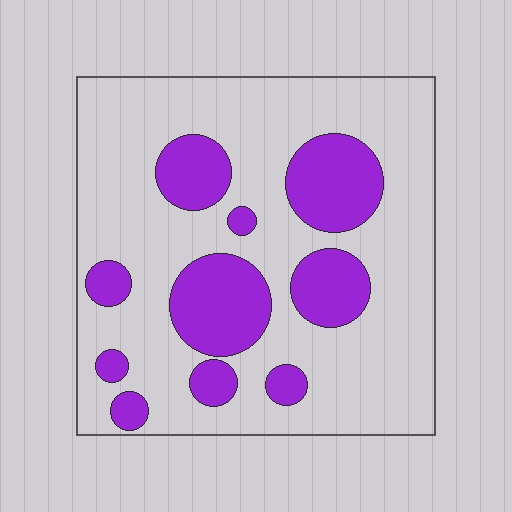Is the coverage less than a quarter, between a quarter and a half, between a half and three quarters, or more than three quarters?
Between a quarter and a half.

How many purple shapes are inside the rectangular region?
10.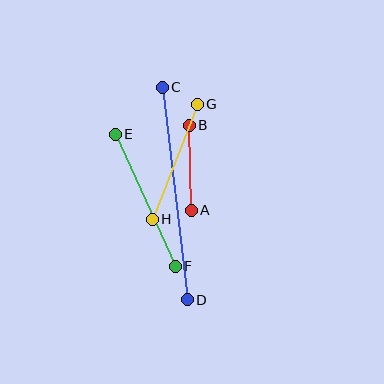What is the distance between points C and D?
The distance is approximately 214 pixels.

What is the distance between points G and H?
The distance is approximately 124 pixels.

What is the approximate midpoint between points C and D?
The midpoint is at approximately (175, 193) pixels.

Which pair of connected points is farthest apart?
Points C and D are farthest apart.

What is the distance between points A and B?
The distance is approximately 85 pixels.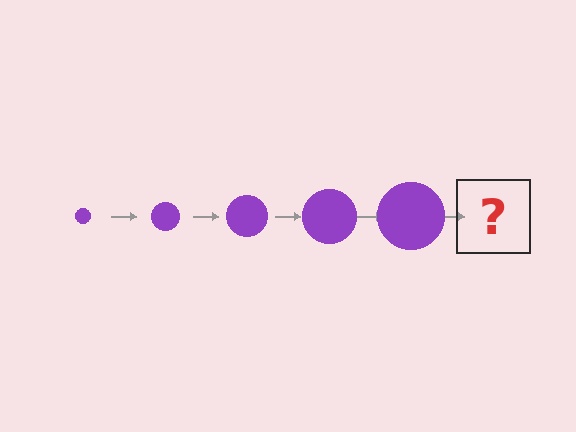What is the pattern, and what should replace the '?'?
The pattern is that the circle gets progressively larger each step. The '?' should be a purple circle, larger than the previous one.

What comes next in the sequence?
The next element should be a purple circle, larger than the previous one.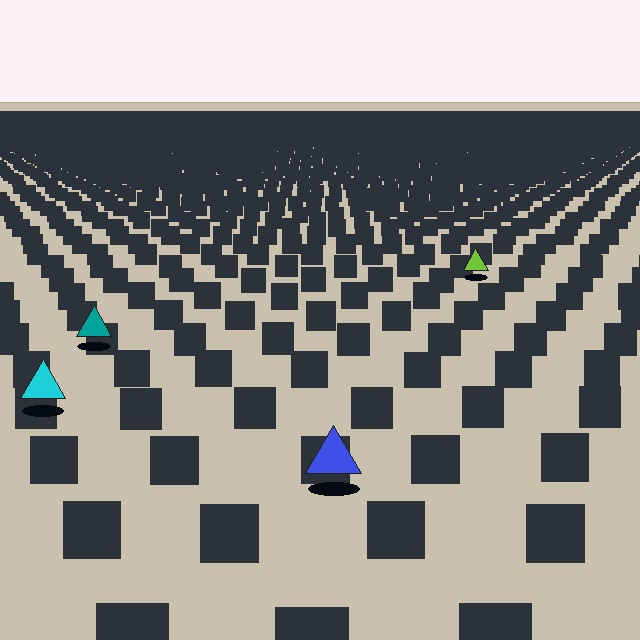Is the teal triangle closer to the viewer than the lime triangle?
Yes. The teal triangle is closer — you can tell from the texture gradient: the ground texture is coarser near it.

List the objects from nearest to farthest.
From nearest to farthest: the blue triangle, the cyan triangle, the teal triangle, the lime triangle.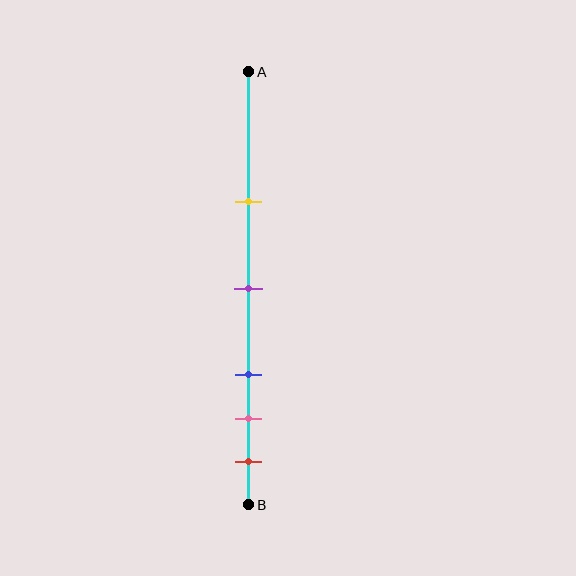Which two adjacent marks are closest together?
The pink and red marks are the closest adjacent pair.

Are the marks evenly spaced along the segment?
No, the marks are not evenly spaced.